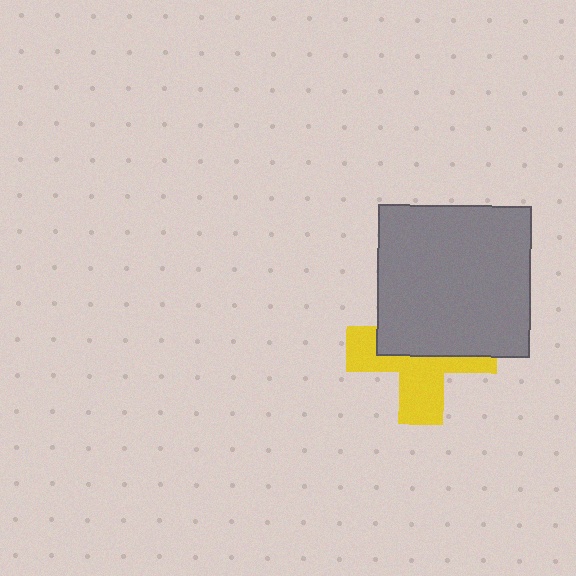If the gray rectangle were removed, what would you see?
You would see the complete yellow cross.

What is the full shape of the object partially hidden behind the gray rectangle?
The partially hidden object is a yellow cross.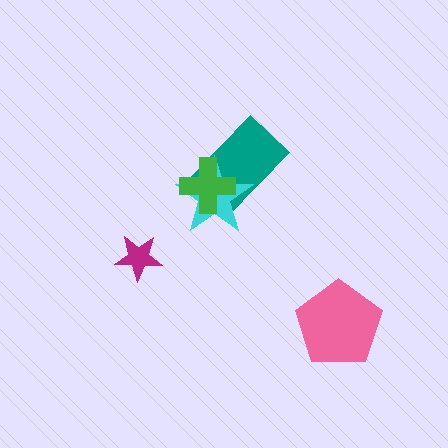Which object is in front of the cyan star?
The green cross is in front of the cyan star.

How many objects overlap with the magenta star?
0 objects overlap with the magenta star.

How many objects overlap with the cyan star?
2 objects overlap with the cyan star.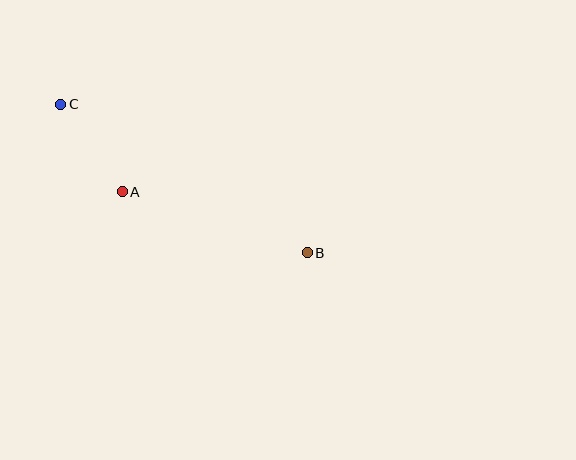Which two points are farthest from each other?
Points B and C are farthest from each other.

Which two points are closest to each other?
Points A and C are closest to each other.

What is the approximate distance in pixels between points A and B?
The distance between A and B is approximately 195 pixels.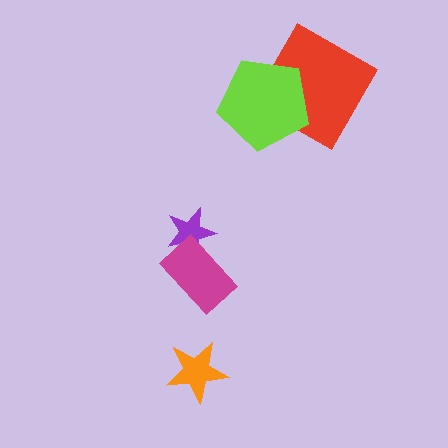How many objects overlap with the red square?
1 object overlaps with the red square.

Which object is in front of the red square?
The lime pentagon is in front of the red square.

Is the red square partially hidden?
Yes, it is partially covered by another shape.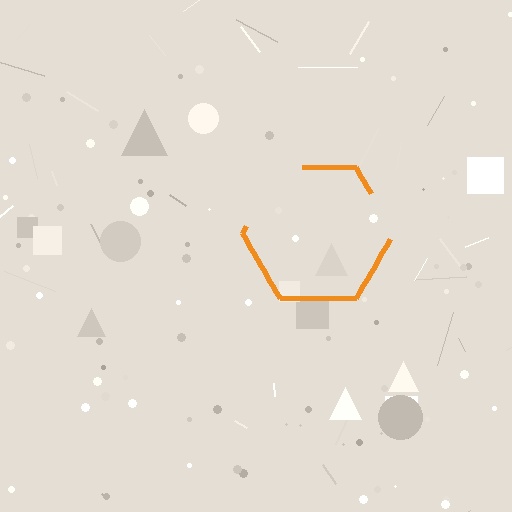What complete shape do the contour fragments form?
The contour fragments form a hexagon.